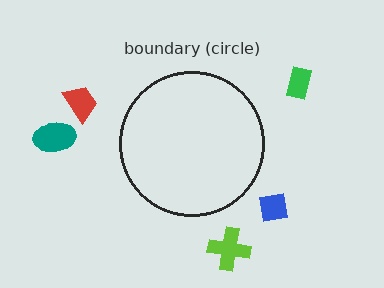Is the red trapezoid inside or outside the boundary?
Outside.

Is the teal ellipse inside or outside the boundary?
Outside.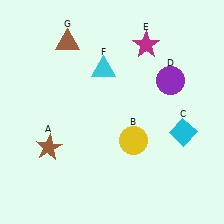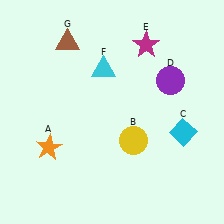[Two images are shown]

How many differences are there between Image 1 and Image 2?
There is 1 difference between the two images.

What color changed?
The star (A) changed from brown in Image 1 to orange in Image 2.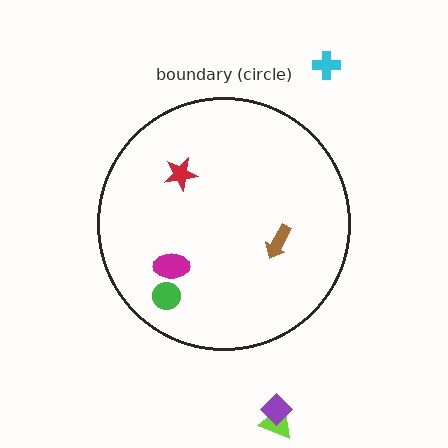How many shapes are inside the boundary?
4 inside, 3 outside.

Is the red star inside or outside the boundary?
Inside.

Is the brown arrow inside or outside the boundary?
Inside.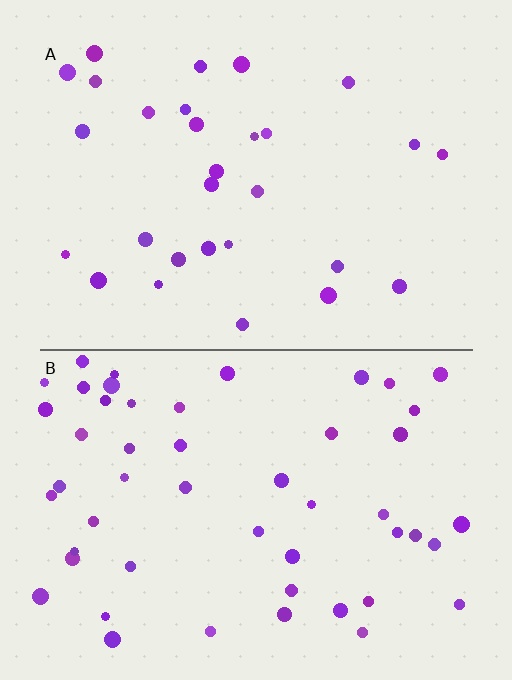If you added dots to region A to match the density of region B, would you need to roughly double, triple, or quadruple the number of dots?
Approximately double.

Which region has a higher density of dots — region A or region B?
B (the bottom).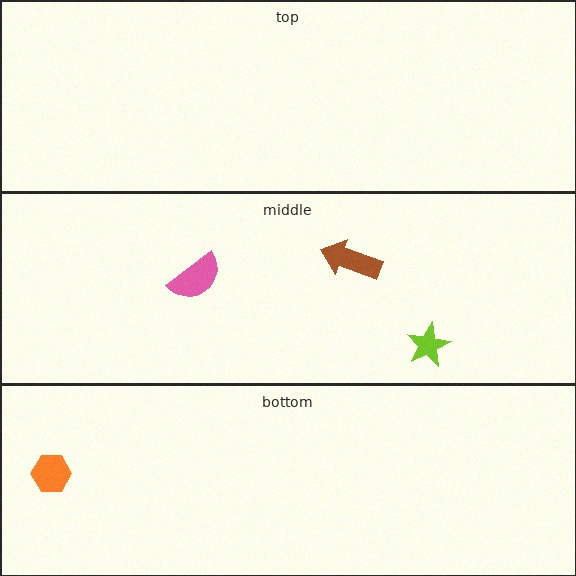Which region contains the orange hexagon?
The bottom region.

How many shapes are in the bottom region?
1.